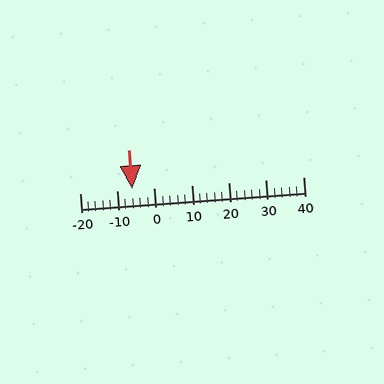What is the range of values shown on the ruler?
The ruler shows values from -20 to 40.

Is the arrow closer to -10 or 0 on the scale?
The arrow is closer to -10.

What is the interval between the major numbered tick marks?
The major tick marks are spaced 10 units apart.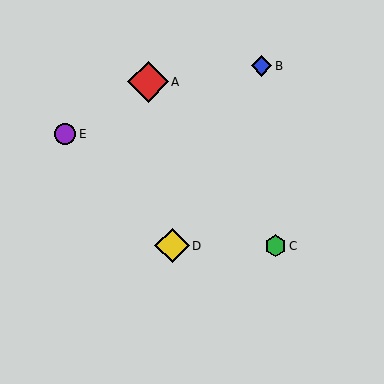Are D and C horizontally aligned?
Yes, both are at y≈246.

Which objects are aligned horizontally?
Objects C, D are aligned horizontally.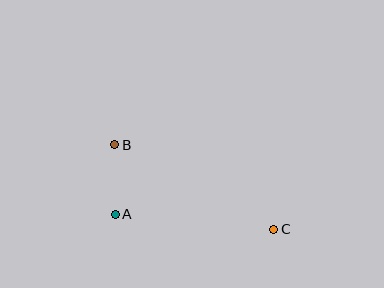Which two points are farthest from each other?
Points B and C are farthest from each other.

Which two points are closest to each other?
Points A and B are closest to each other.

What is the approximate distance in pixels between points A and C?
The distance between A and C is approximately 160 pixels.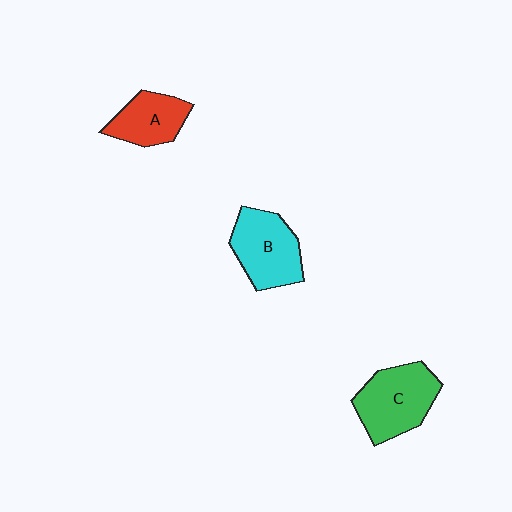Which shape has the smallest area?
Shape A (red).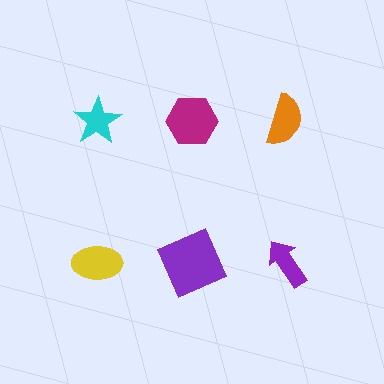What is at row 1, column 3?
An orange semicircle.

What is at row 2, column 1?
A yellow ellipse.